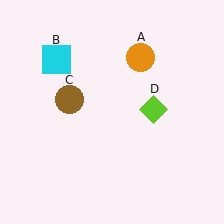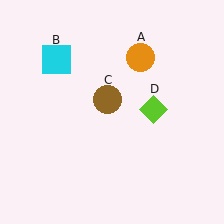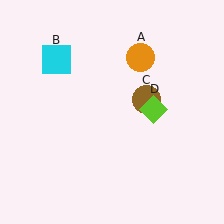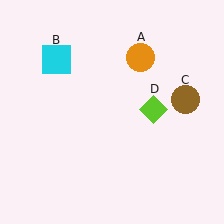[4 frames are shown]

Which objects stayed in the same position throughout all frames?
Orange circle (object A) and cyan square (object B) and lime diamond (object D) remained stationary.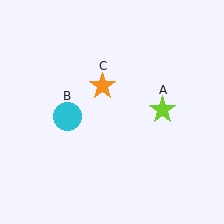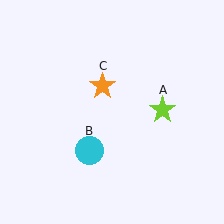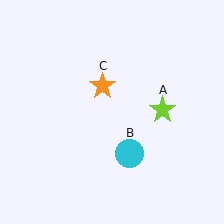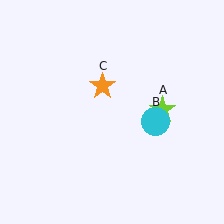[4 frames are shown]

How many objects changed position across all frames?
1 object changed position: cyan circle (object B).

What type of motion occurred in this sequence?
The cyan circle (object B) rotated counterclockwise around the center of the scene.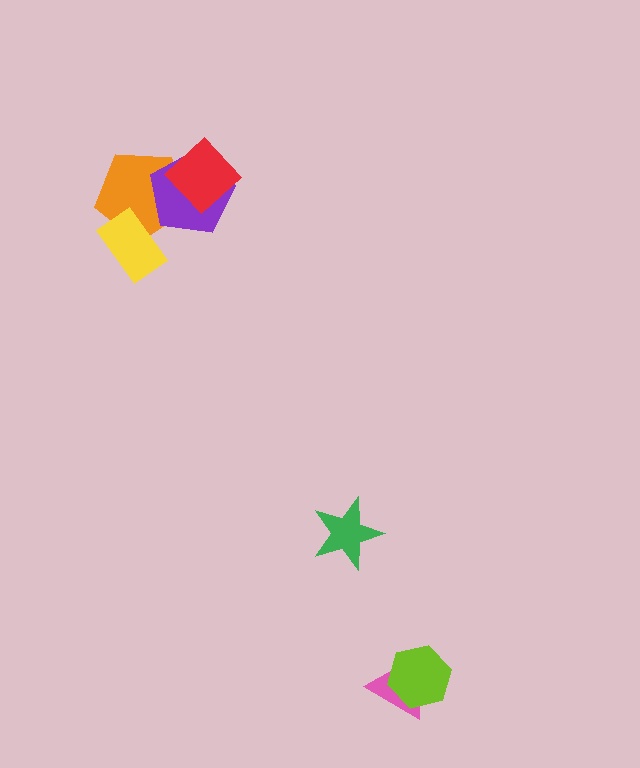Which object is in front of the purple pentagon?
The red diamond is in front of the purple pentagon.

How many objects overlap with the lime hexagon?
1 object overlaps with the lime hexagon.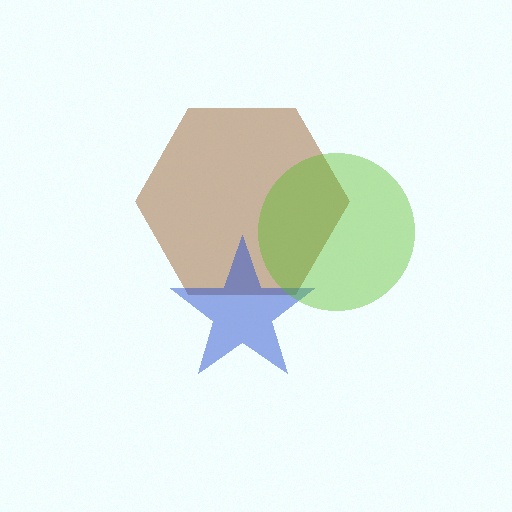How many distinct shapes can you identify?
There are 3 distinct shapes: a brown hexagon, a blue star, a lime circle.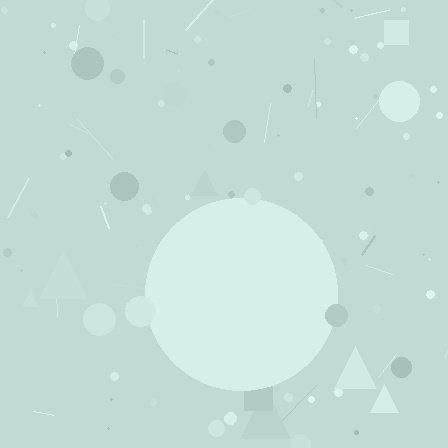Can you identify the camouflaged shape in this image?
The camouflaged shape is a circle.